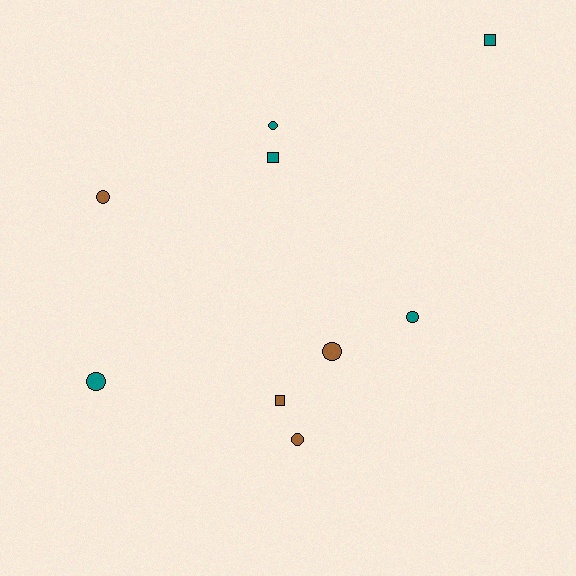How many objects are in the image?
There are 9 objects.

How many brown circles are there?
There are 3 brown circles.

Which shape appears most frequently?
Circle, with 6 objects.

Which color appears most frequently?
Teal, with 5 objects.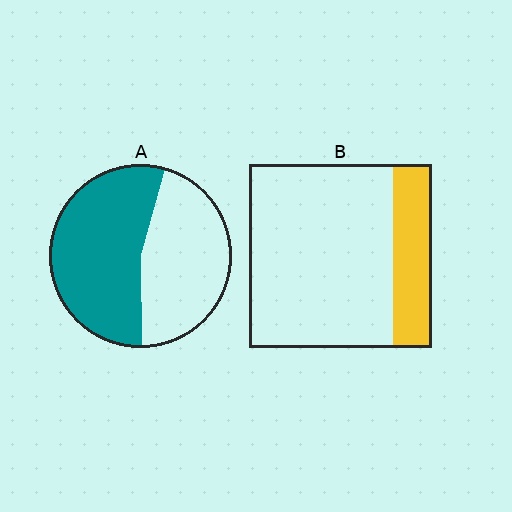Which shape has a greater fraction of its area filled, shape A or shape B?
Shape A.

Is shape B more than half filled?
No.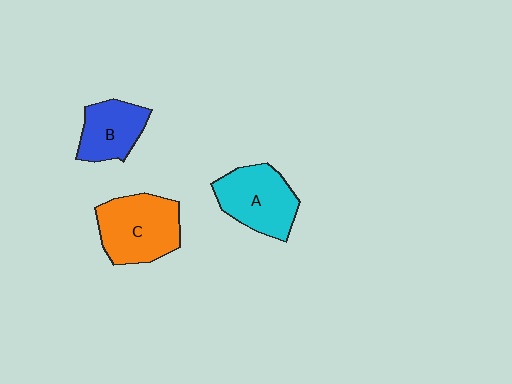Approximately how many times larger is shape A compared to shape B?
Approximately 1.3 times.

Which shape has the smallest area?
Shape B (blue).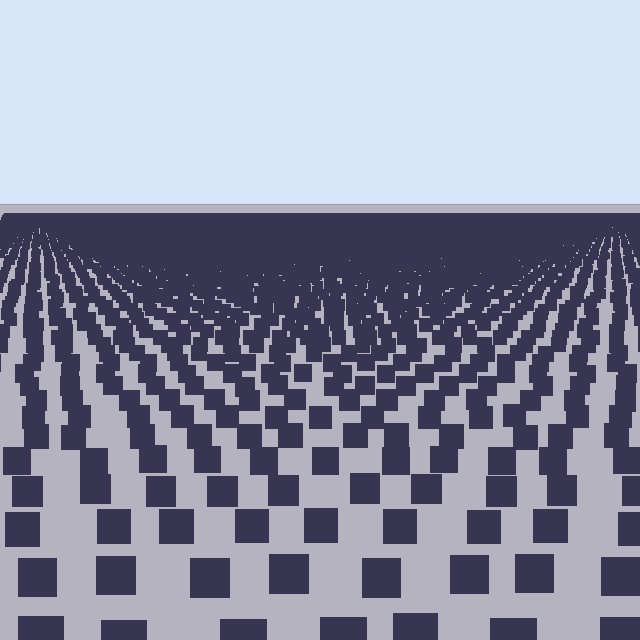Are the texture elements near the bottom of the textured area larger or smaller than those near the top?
Larger. Near the bottom, elements are closer to the viewer and appear at a bigger on-screen size.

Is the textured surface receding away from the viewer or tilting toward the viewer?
The surface is receding away from the viewer. Texture elements get smaller and denser toward the top.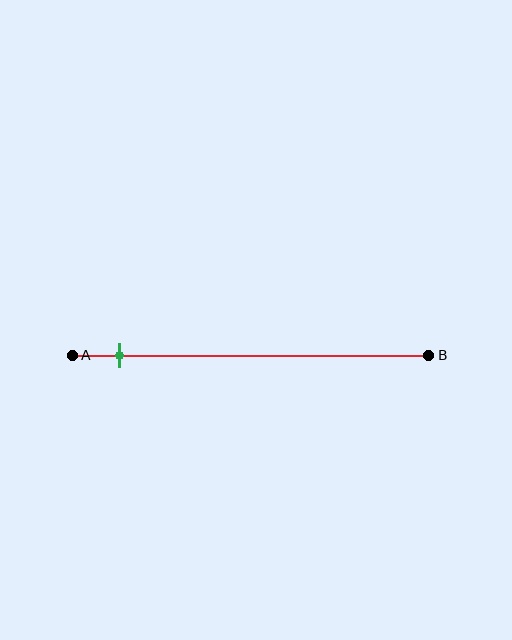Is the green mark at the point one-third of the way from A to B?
No, the mark is at about 15% from A, not at the 33% one-third point.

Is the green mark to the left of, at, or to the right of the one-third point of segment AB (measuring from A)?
The green mark is to the left of the one-third point of segment AB.